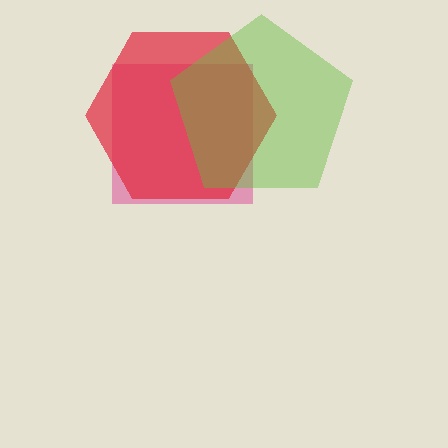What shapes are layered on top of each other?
The layered shapes are: a pink square, a red hexagon, a lime pentagon.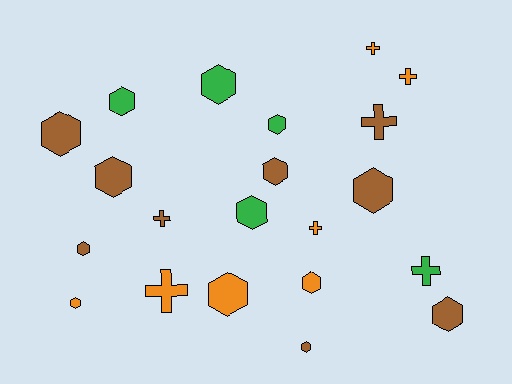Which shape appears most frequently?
Hexagon, with 14 objects.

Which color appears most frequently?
Brown, with 9 objects.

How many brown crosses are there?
There are 2 brown crosses.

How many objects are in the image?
There are 21 objects.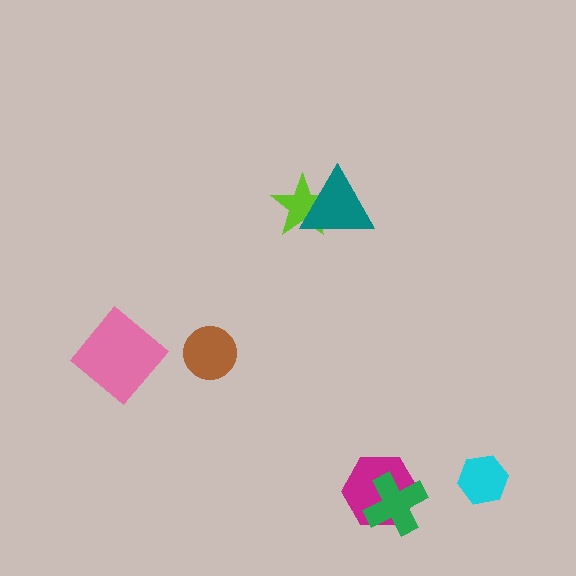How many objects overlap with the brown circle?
0 objects overlap with the brown circle.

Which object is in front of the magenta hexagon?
The green cross is in front of the magenta hexagon.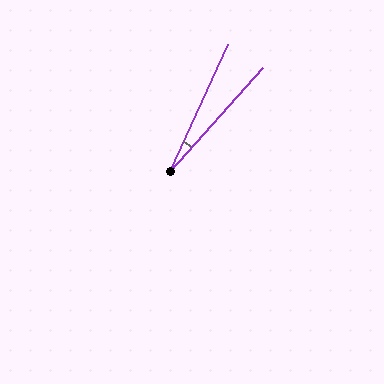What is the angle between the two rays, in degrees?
Approximately 17 degrees.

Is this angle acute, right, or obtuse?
It is acute.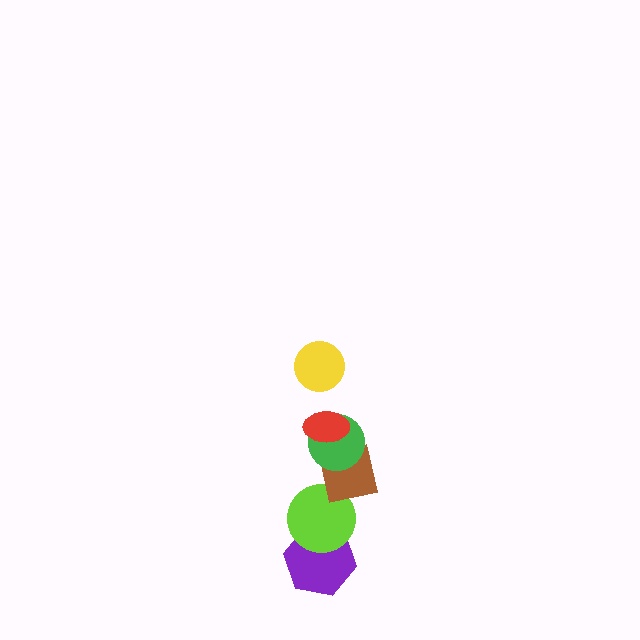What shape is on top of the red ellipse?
The yellow circle is on top of the red ellipse.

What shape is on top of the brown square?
The green circle is on top of the brown square.